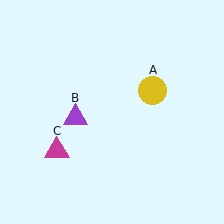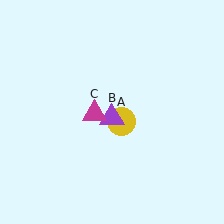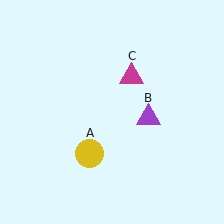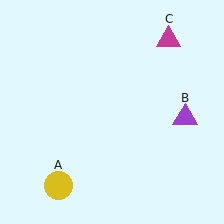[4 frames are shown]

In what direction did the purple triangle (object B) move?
The purple triangle (object B) moved right.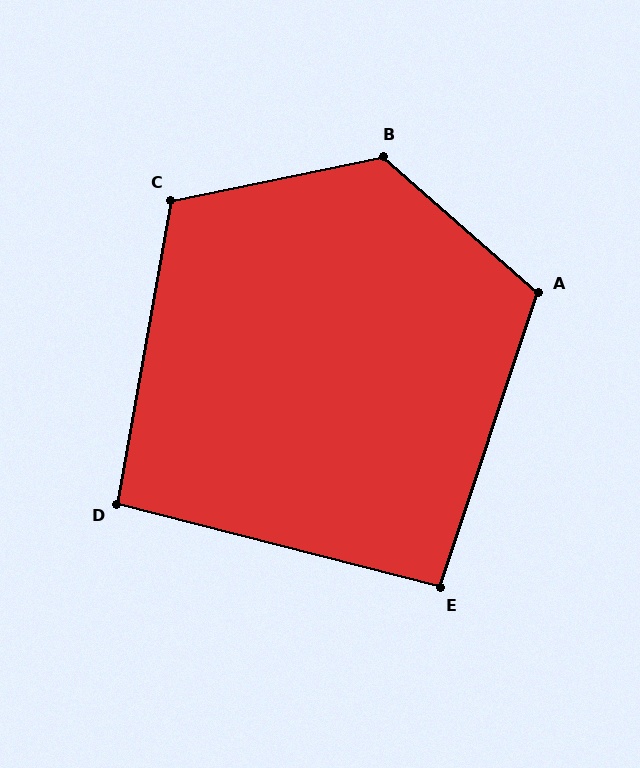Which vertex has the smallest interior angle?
E, at approximately 94 degrees.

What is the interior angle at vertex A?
Approximately 113 degrees (obtuse).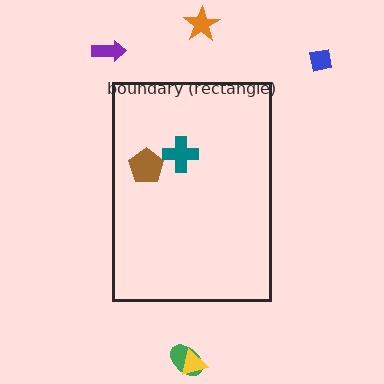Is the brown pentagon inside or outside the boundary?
Inside.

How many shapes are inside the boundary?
2 inside, 5 outside.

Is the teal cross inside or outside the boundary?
Inside.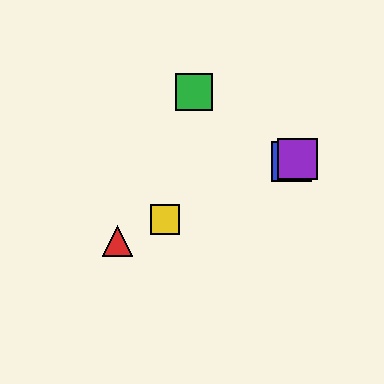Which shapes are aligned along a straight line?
The red triangle, the blue square, the yellow square, the purple square are aligned along a straight line.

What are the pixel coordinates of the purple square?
The purple square is at (297, 159).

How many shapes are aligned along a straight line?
4 shapes (the red triangle, the blue square, the yellow square, the purple square) are aligned along a straight line.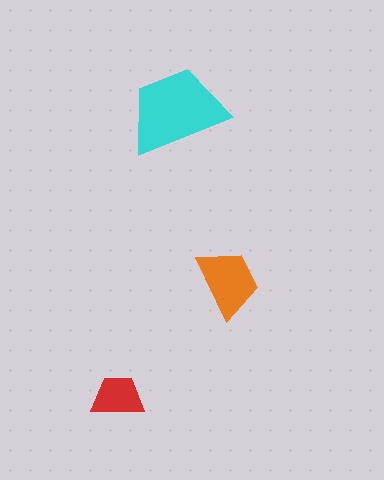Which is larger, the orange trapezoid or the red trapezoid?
The orange one.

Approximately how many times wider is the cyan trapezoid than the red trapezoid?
About 2 times wider.